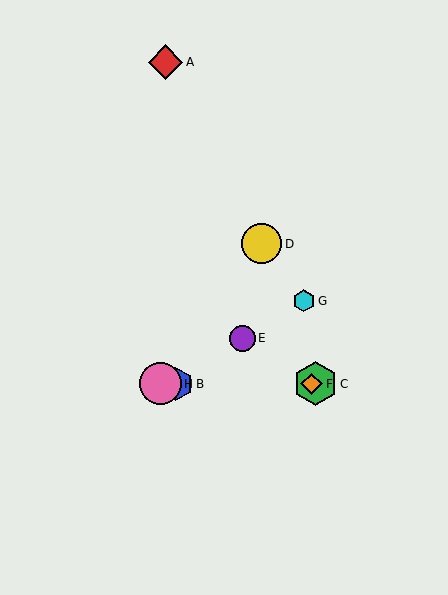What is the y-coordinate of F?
Object F is at y≈384.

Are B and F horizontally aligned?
Yes, both are at y≈384.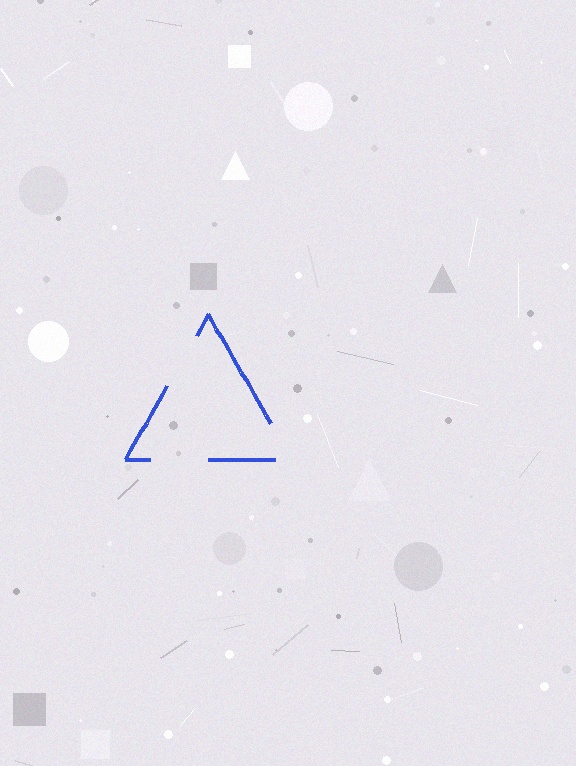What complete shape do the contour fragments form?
The contour fragments form a triangle.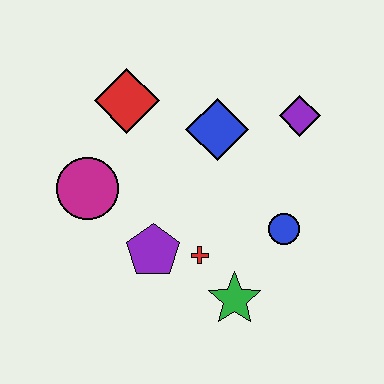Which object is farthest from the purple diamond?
The magenta circle is farthest from the purple diamond.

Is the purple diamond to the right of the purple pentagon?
Yes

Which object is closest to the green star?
The red cross is closest to the green star.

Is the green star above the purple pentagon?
No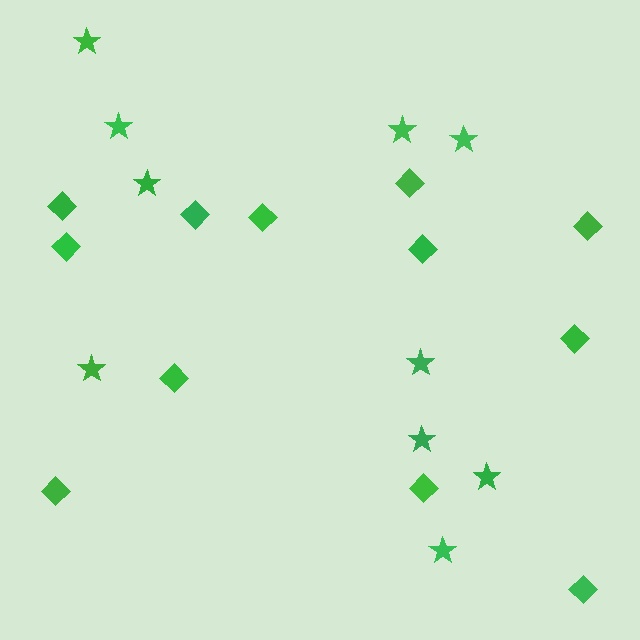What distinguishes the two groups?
There are 2 groups: one group of diamonds (12) and one group of stars (10).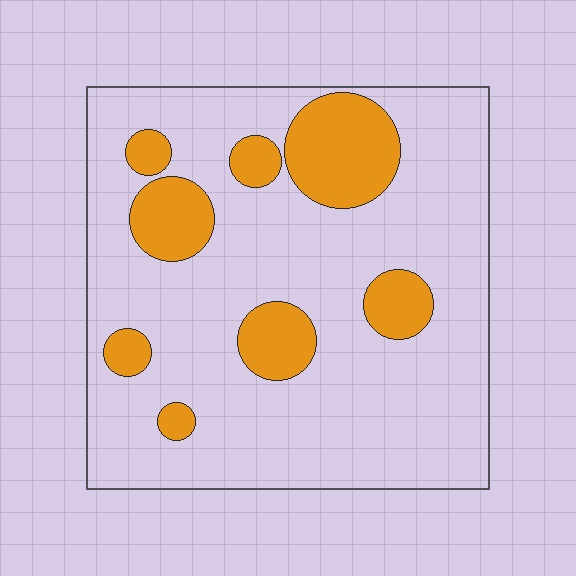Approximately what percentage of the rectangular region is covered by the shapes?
Approximately 20%.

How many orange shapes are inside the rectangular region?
8.